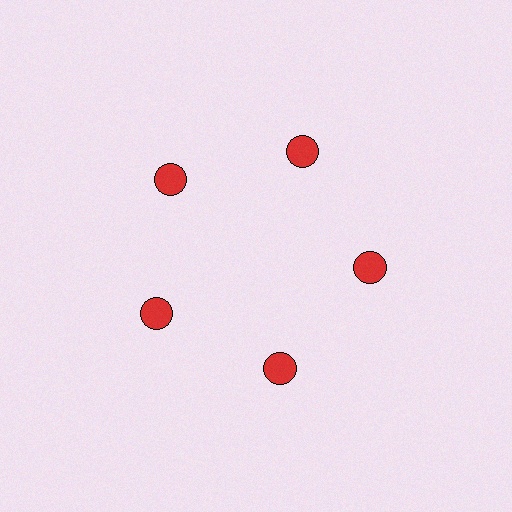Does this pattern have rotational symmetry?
Yes, this pattern has 5-fold rotational symmetry. It looks the same after rotating 72 degrees around the center.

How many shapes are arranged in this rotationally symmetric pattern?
There are 5 shapes, arranged in 5 groups of 1.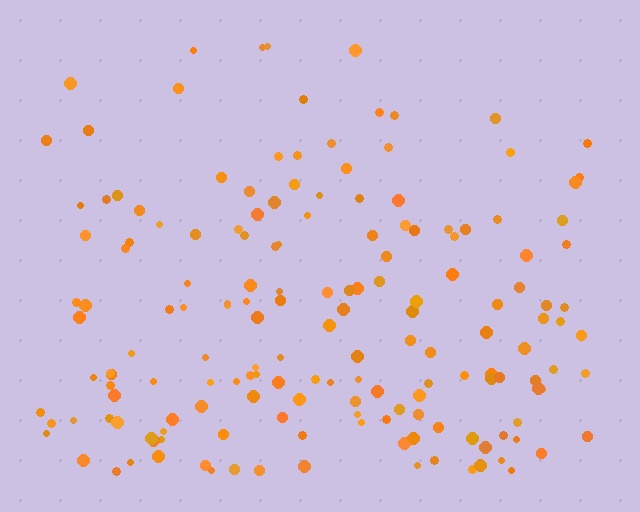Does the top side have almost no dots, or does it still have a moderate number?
Still a moderate number, just noticeably fewer than the bottom.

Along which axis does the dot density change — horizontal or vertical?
Vertical.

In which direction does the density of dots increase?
From top to bottom, with the bottom side densest.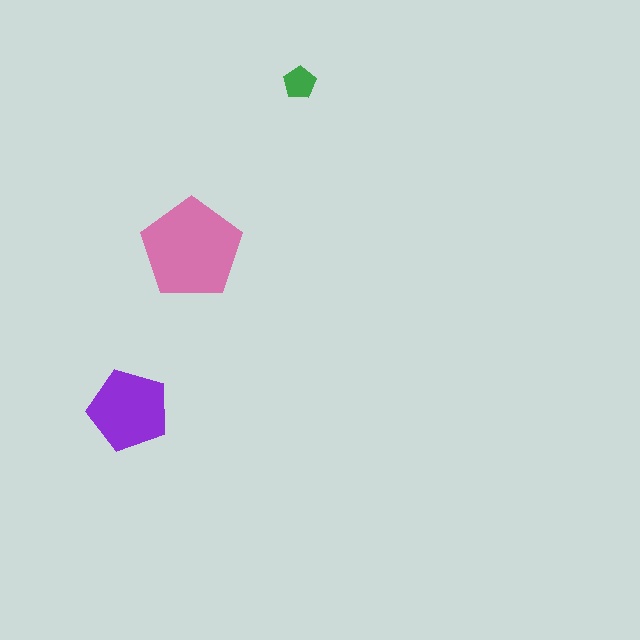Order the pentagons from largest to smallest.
the pink one, the purple one, the green one.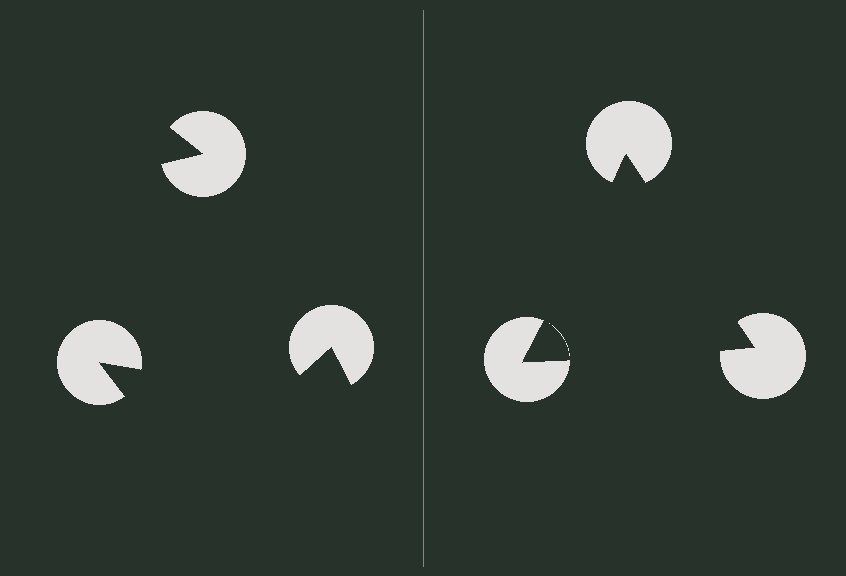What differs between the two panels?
The pac-man discs are positioned identically on both sides; only the wedge orientations differ. On the right they align to a triangle; on the left they are misaligned.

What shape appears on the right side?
An illusory triangle.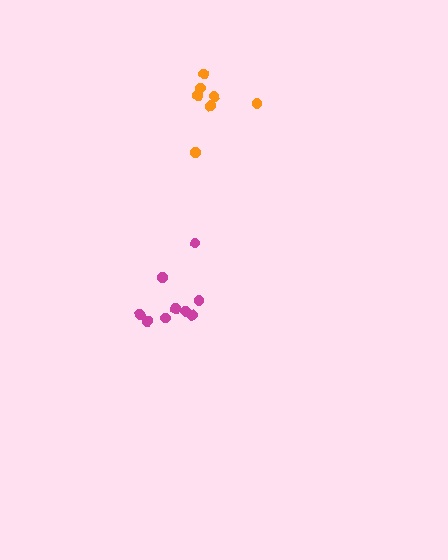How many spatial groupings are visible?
There are 2 spatial groupings.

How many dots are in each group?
Group 1: 9 dots, Group 2: 7 dots (16 total).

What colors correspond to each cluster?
The clusters are colored: magenta, orange.